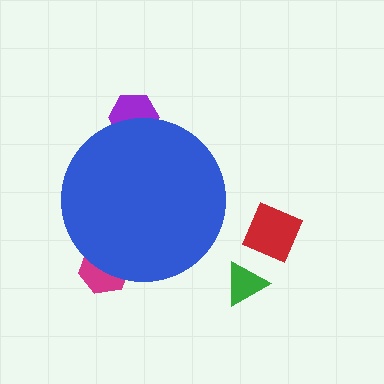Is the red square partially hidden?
No, the red square is fully visible.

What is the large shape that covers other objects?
A blue circle.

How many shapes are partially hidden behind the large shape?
2 shapes are partially hidden.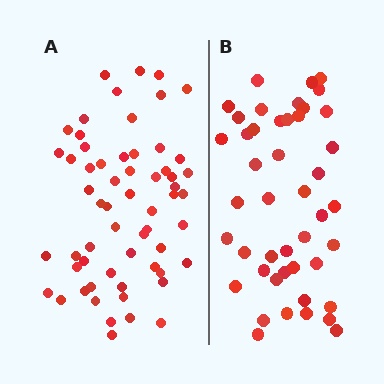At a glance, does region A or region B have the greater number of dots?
Region A (the left region) has more dots.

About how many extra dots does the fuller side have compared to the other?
Region A has approximately 15 more dots than region B.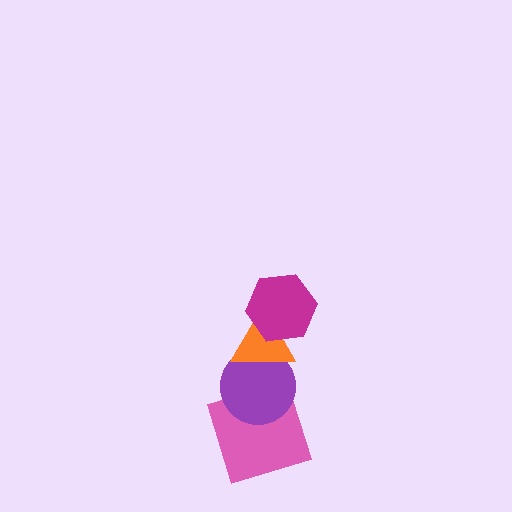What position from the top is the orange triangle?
The orange triangle is 2nd from the top.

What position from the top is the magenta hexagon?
The magenta hexagon is 1st from the top.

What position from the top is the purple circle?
The purple circle is 3rd from the top.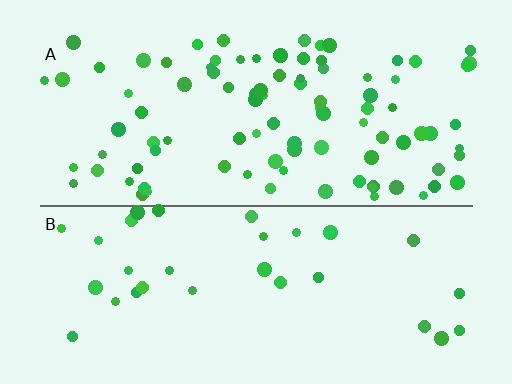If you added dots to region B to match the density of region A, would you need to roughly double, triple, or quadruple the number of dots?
Approximately triple.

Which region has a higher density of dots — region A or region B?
A (the top).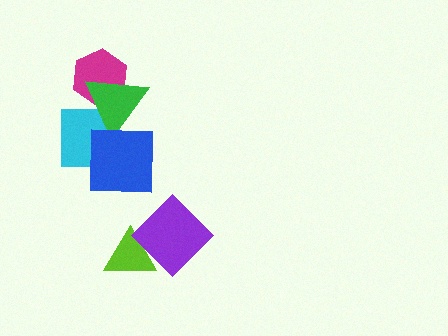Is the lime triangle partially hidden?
Yes, it is partially covered by another shape.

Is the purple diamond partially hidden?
No, no other shape covers it.